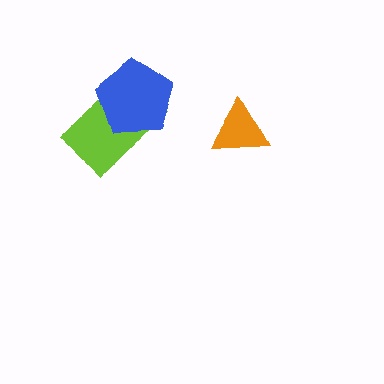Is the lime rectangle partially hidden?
Yes, it is partially covered by another shape.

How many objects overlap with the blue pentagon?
1 object overlaps with the blue pentagon.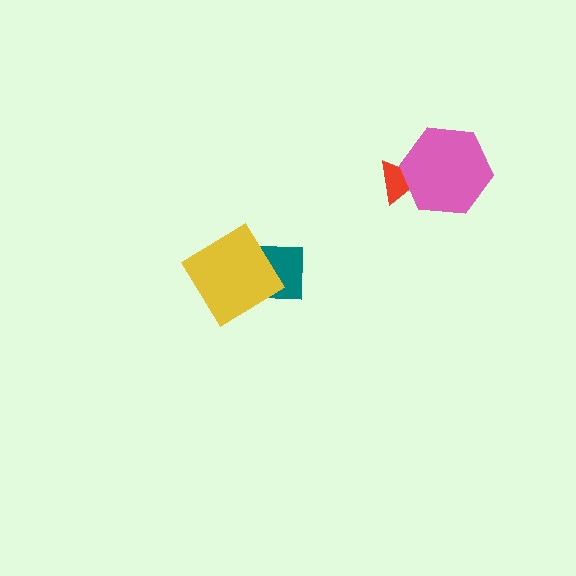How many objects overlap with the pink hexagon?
1 object overlaps with the pink hexagon.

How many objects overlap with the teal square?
1 object overlaps with the teal square.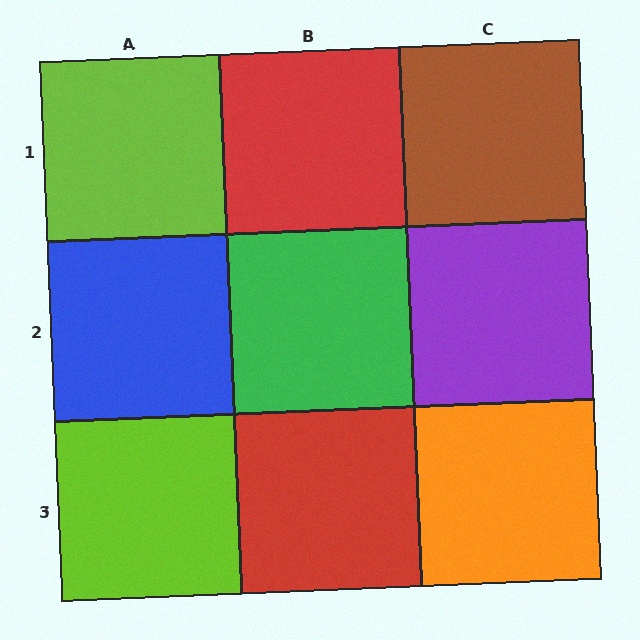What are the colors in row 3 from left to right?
Lime, red, orange.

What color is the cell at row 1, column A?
Lime.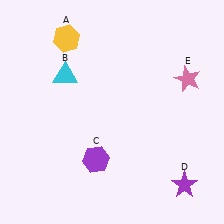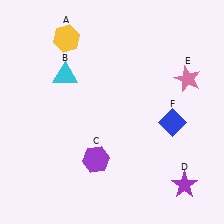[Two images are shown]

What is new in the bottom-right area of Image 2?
A blue diamond (F) was added in the bottom-right area of Image 2.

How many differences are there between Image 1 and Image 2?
There is 1 difference between the two images.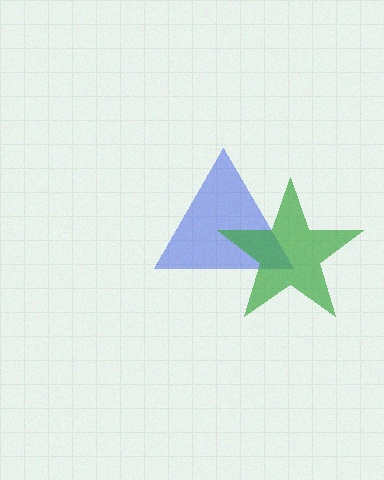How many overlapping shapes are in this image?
There are 2 overlapping shapes in the image.